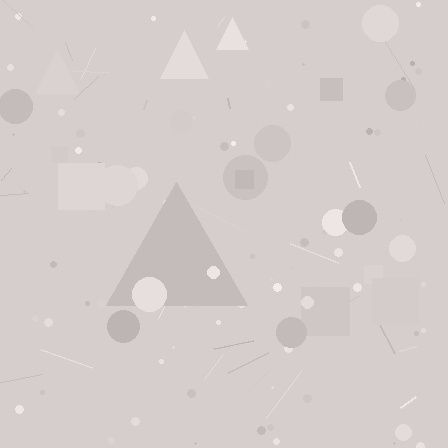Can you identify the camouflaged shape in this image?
The camouflaged shape is a triangle.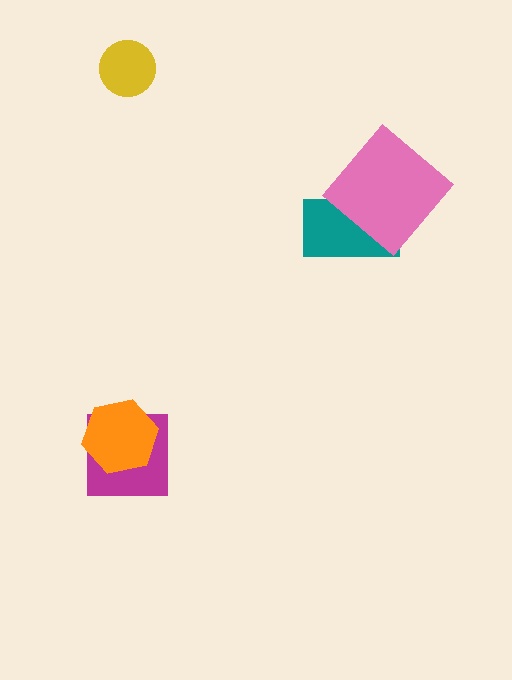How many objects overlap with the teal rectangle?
1 object overlaps with the teal rectangle.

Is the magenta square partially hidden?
Yes, it is partially covered by another shape.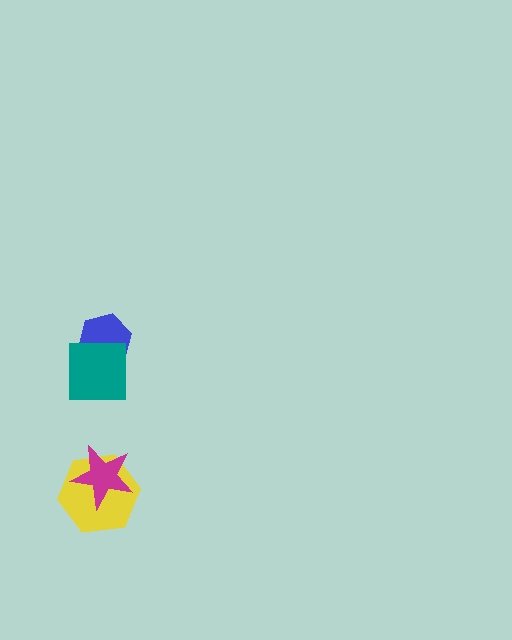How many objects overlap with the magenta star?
1 object overlaps with the magenta star.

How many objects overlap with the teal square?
1 object overlaps with the teal square.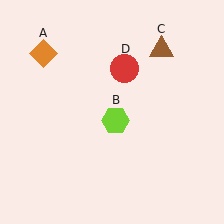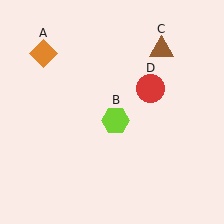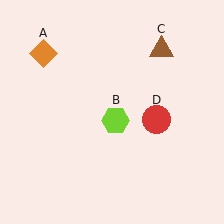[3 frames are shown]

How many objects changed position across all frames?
1 object changed position: red circle (object D).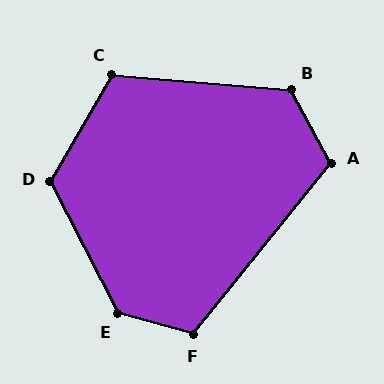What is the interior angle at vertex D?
Approximately 123 degrees (obtuse).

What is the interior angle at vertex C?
Approximately 115 degrees (obtuse).